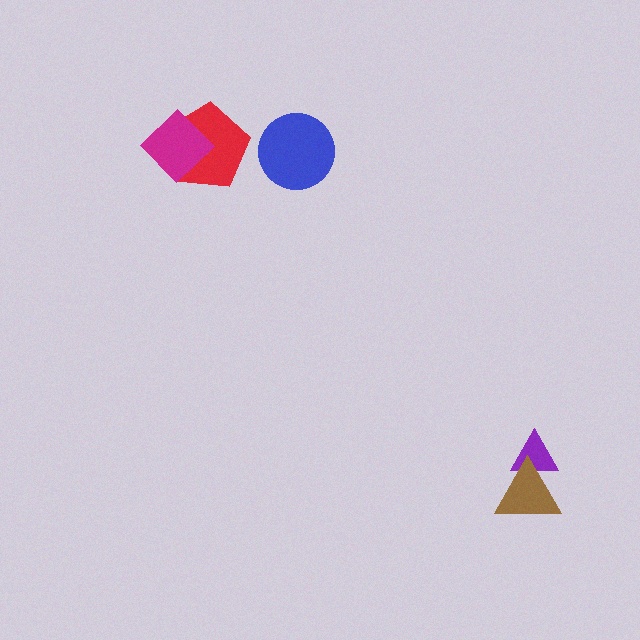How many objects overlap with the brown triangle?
1 object overlaps with the brown triangle.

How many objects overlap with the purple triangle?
1 object overlaps with the purple triangle.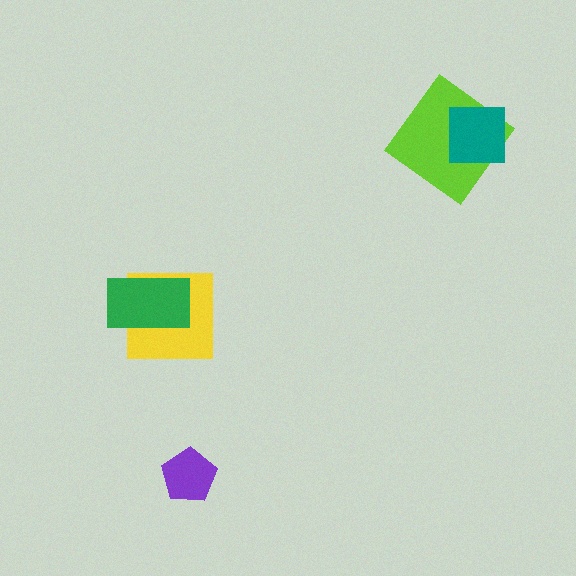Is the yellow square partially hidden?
Yes, it is partially covered by another shape.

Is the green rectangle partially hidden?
No, no other shape covers it.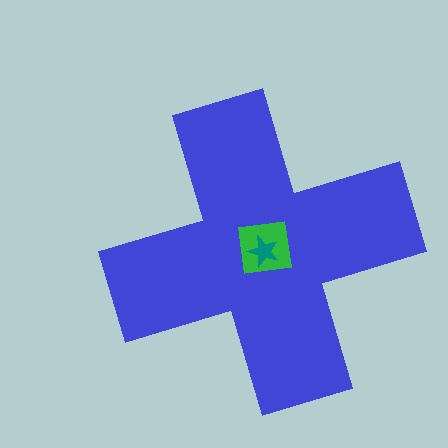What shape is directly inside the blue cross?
The green square.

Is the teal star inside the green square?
Yes.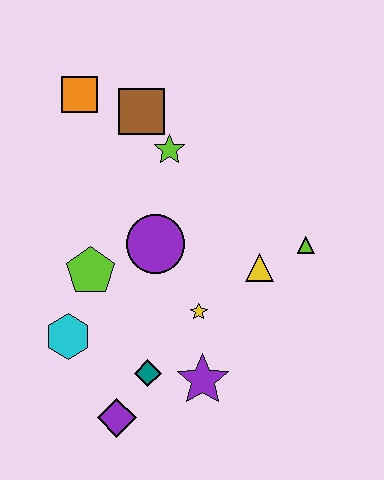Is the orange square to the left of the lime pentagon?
Yes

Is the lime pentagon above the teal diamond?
Yes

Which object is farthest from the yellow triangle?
The orange square is farthest from the yellow triangle.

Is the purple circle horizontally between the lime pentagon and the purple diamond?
No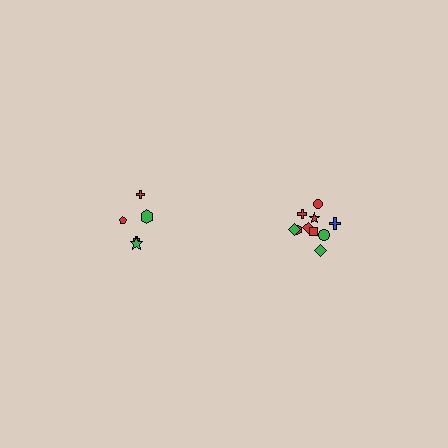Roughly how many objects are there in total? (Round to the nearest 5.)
Roughly 15 objects in total.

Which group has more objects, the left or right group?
The right group.